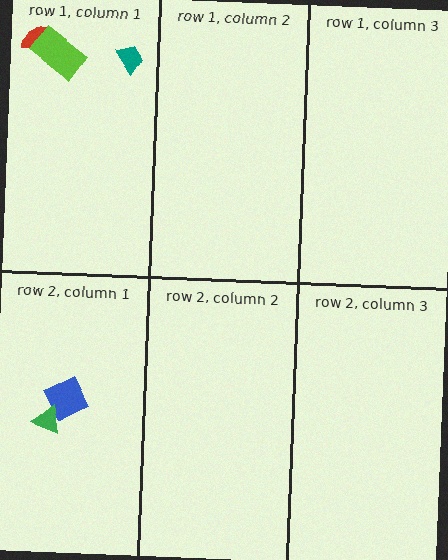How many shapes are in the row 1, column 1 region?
3.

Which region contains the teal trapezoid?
The row 1, column 1 region.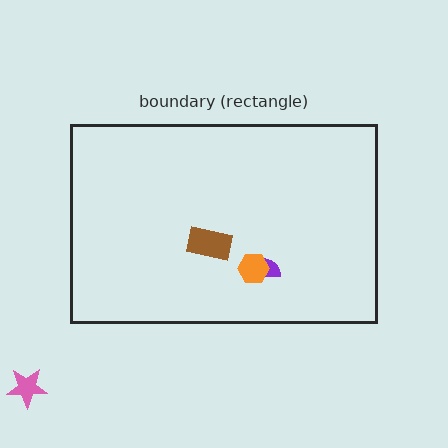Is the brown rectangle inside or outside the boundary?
Inside.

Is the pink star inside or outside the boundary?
Outside.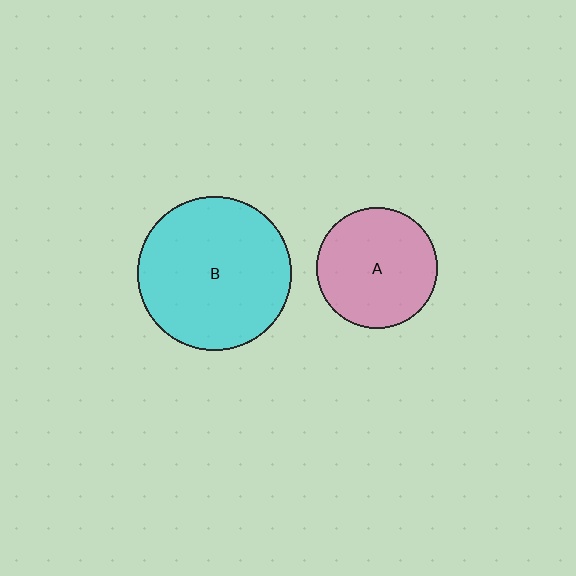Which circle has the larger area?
Circle B (cyan).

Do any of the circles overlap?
No, none of the circles overlap.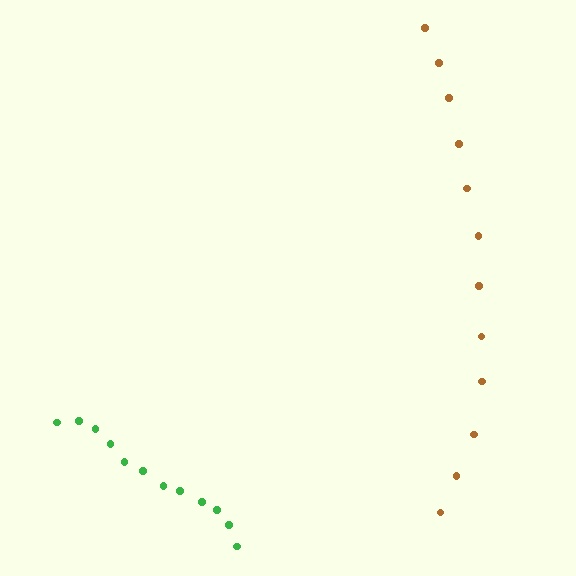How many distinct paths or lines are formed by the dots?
There are 2 distinct paths.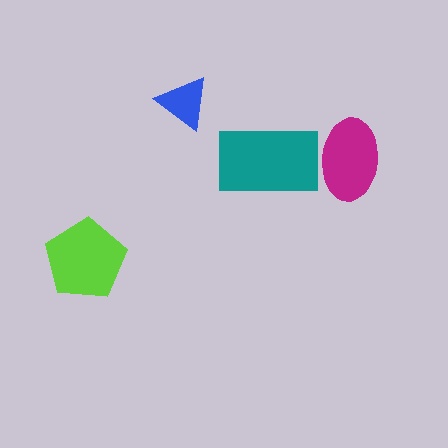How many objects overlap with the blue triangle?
0 objects overlap with the blue triangle.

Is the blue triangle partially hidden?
No, no other shape covers it.